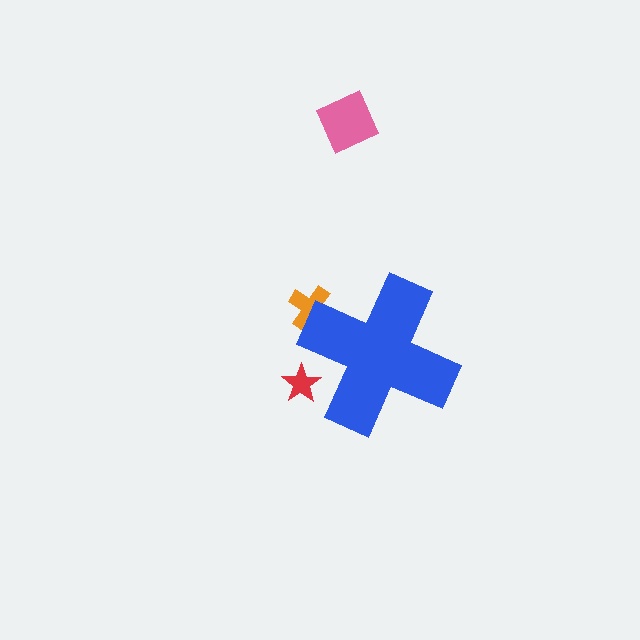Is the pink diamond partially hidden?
No, the pink diamond is fully visible.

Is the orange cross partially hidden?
Yes, the orange cross is partially hidden behind the blue cross.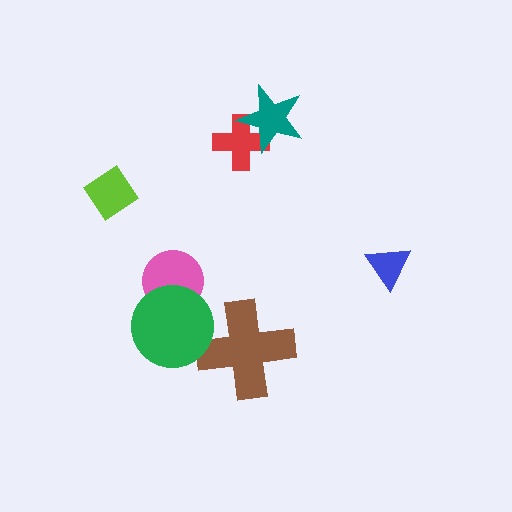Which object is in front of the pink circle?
The green circle is in front of the pink circle.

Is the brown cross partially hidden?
Yes, it is partially covered by another shape.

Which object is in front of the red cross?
The teal star is in front of the red cross.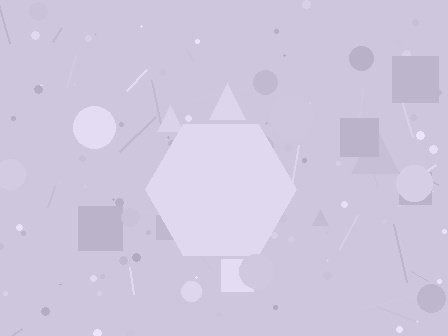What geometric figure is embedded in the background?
A hexagon is embedded in the background.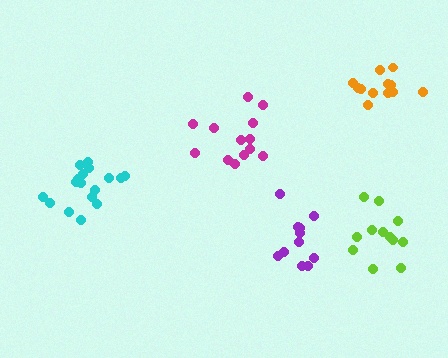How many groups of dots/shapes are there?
There are 5 groups.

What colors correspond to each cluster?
The clusters are colored: magenta, cyan, orange, purple, lime.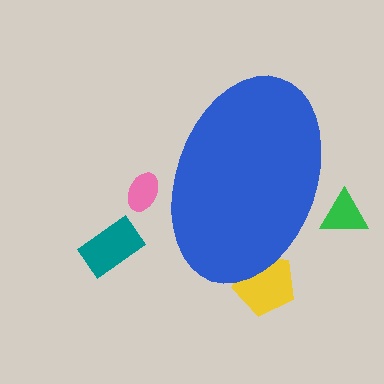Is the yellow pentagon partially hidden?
Yes, the yellow pentagon is partially hidden behind the blue ellipse.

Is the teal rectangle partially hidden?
No, the teal rectangle is fully visible.